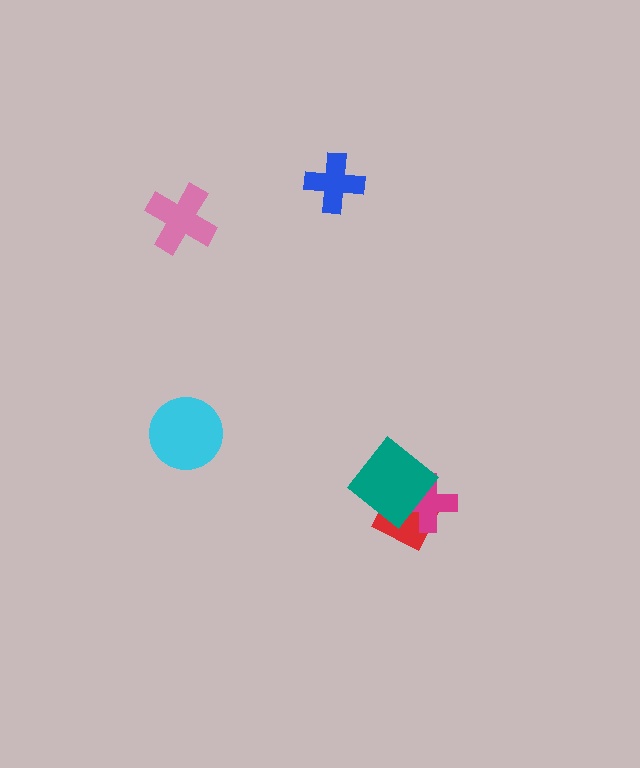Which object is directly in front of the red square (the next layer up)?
The magenta cross is directly in front of the red square.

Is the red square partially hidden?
Yes, it is partially covered by another shape.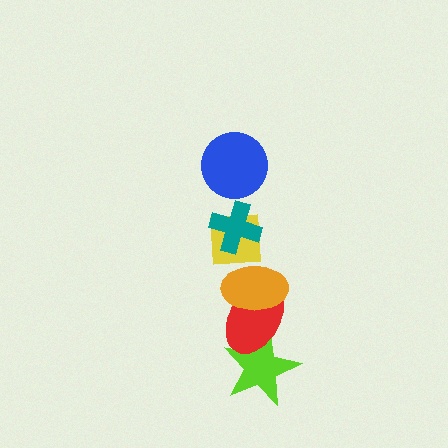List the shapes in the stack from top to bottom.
From top to bottom: the blue circle, the teal cross, the yellow square, the orange ellipse, the red ellipse, the lime star.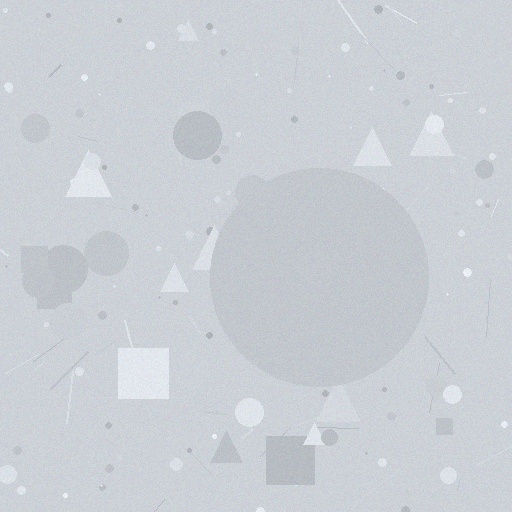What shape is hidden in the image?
A circle is hidden in the image.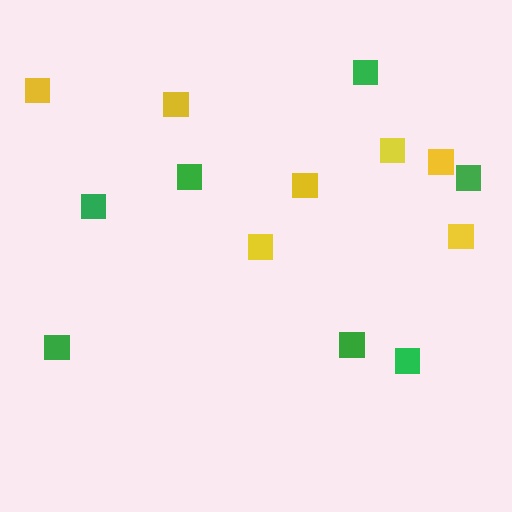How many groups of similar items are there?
There are 2 groups: one group of yellow squares (7) and one group of green squares (7).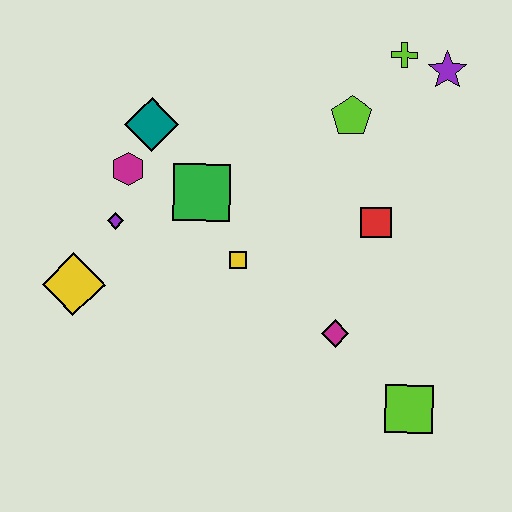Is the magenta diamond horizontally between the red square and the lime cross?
No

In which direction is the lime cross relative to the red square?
The lime cross is above the red square.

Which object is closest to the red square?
The lime pentagon is closest to the red square.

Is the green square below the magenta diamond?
No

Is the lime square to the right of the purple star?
No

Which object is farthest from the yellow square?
The purple star is farthest from the yellow square.